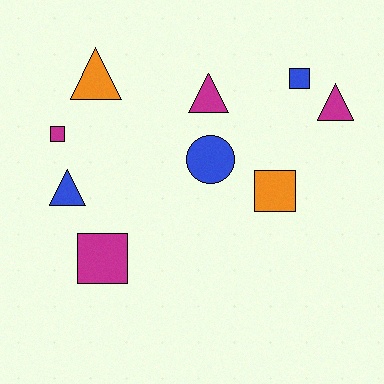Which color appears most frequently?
Magenta, with 4 objects.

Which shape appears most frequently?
Square, with 4 objects.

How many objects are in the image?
There are 9 objects.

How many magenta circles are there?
There are no magenta circles.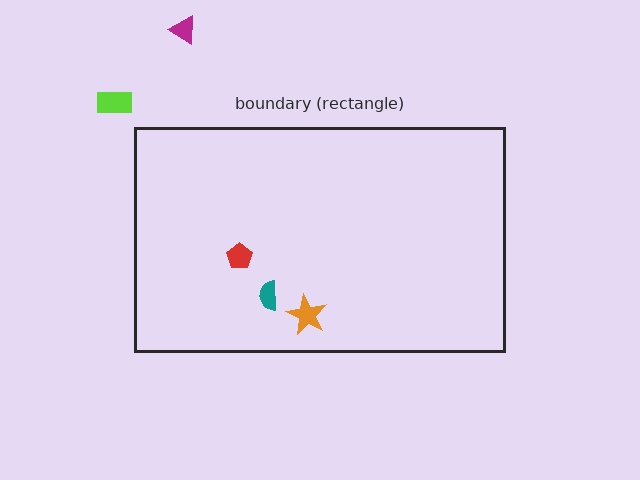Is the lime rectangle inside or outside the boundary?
Outside.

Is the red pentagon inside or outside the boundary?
Inside.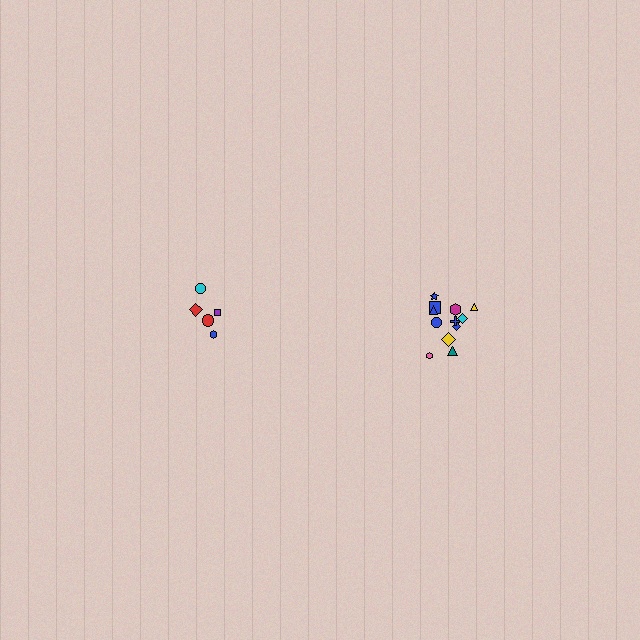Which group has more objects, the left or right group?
The right group.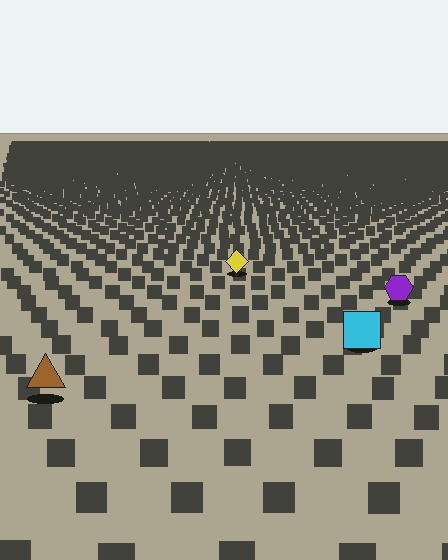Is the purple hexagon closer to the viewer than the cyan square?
No. The cyan square is closer — you can tell from the texture gradient: the ground texture is coarser near it.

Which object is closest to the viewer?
The brown triangle is closest. The texture marks near it are larger and more spread out.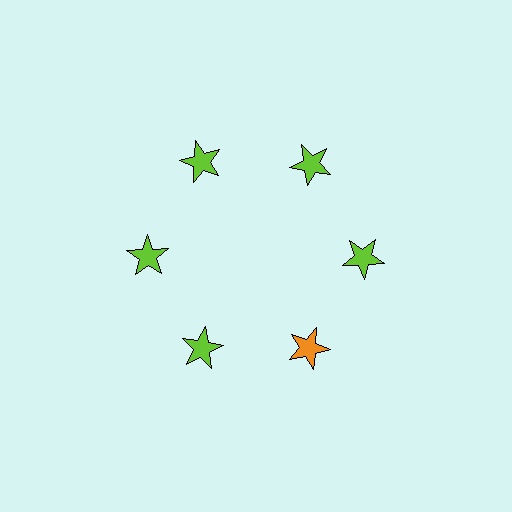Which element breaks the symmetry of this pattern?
The orange star at roughly the 5 o'clock position breaks the symmetry. All other shapes are lime stars.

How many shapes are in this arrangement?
There are 6 shapes arranged in a ring pattern.